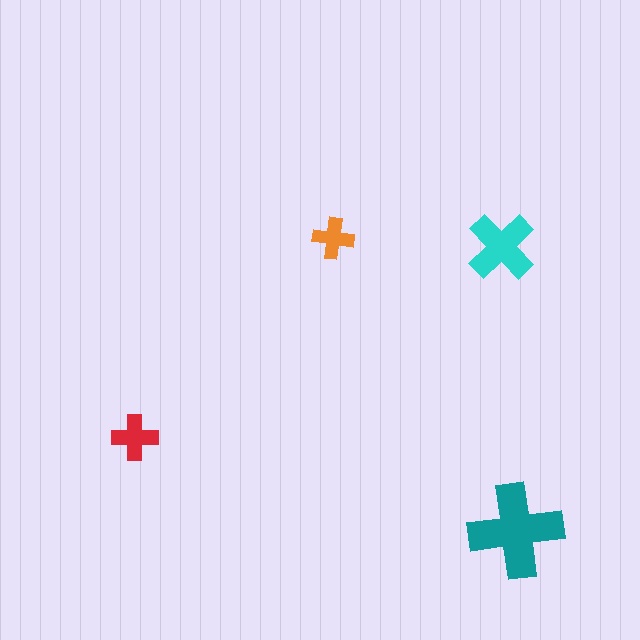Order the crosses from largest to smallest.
the teal one, the cyan one, the red one, the orange one.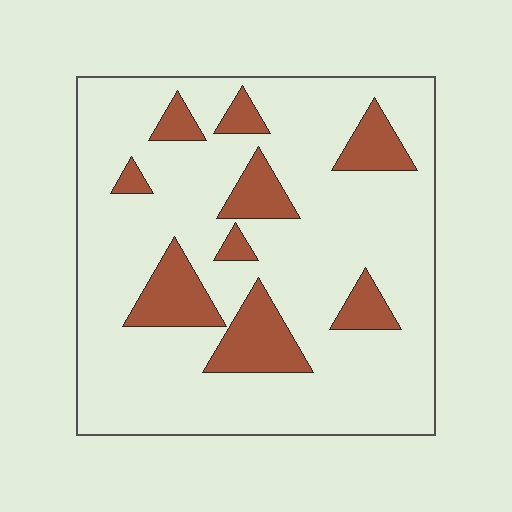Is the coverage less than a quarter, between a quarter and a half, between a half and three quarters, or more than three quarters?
Less than a quarter.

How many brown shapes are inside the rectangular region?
9.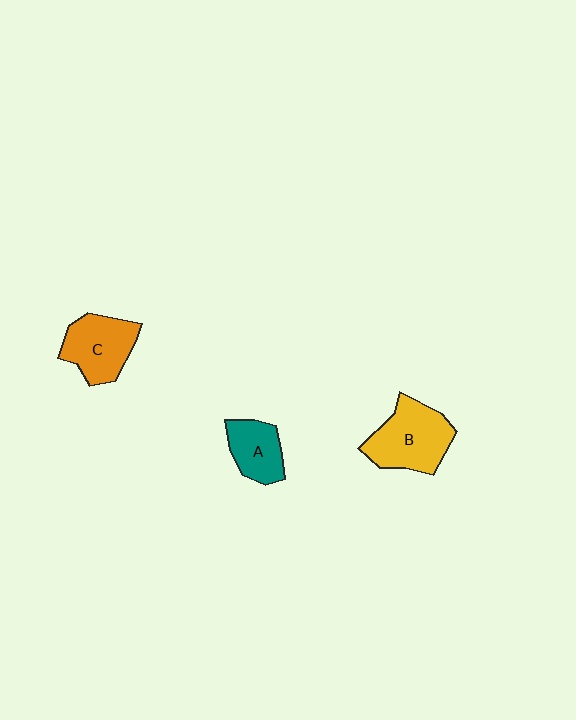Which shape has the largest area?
Shape B (yellow).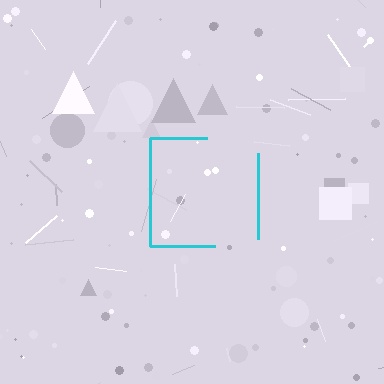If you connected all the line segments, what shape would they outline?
They would outline a square.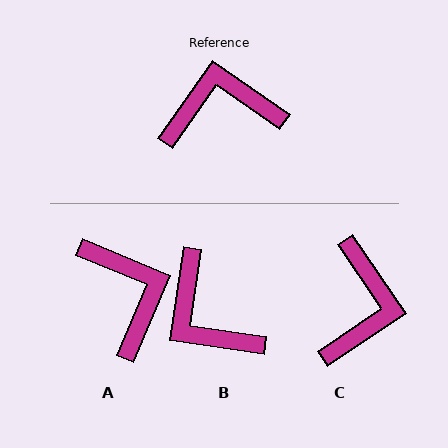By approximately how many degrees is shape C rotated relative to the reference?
Approximately 111 degrees clockwise.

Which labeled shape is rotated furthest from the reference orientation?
B, about 116 degrees away.